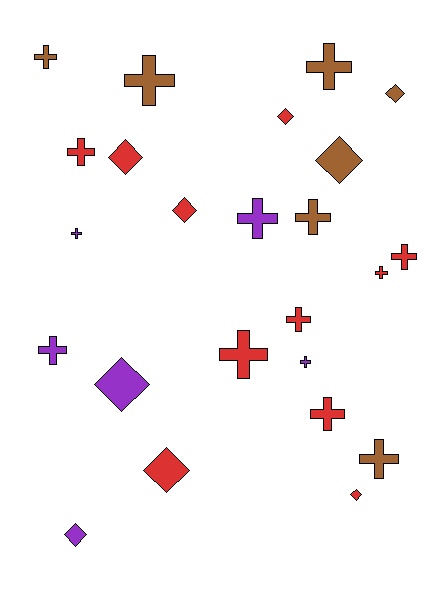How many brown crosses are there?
There are 5 brown crosses.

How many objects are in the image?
There are 24 objects.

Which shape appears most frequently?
Cross, with 15 objects.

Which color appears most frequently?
Red, with 11 objects.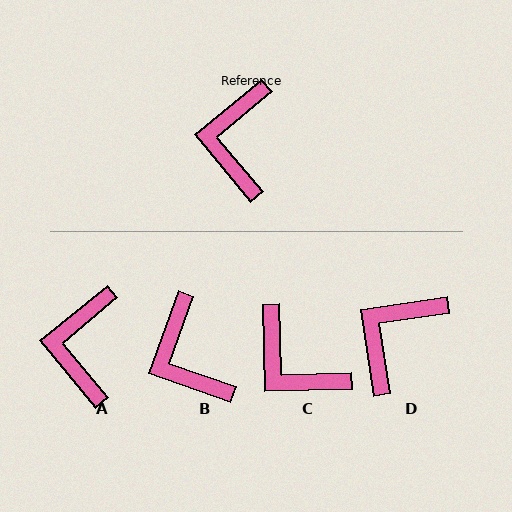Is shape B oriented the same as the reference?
No, it is off by about 31 degrees.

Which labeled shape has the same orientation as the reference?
A.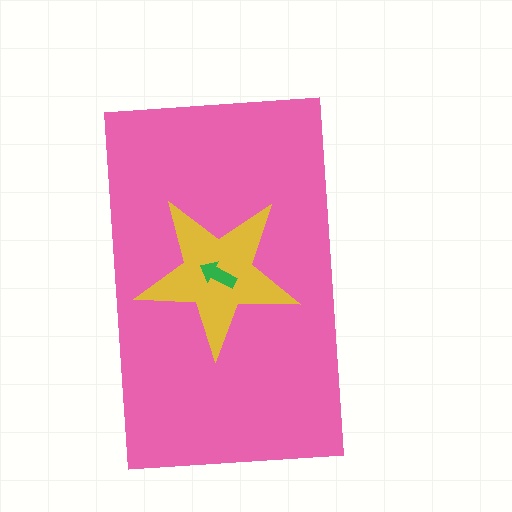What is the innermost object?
The green arrow.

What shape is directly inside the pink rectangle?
The yellow star.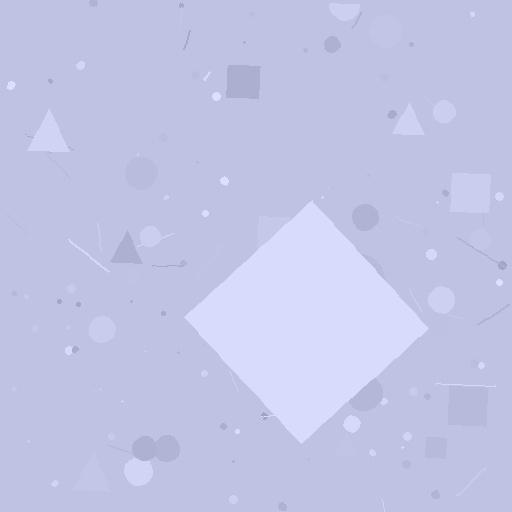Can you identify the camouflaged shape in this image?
The camouflaged shape is a diamond.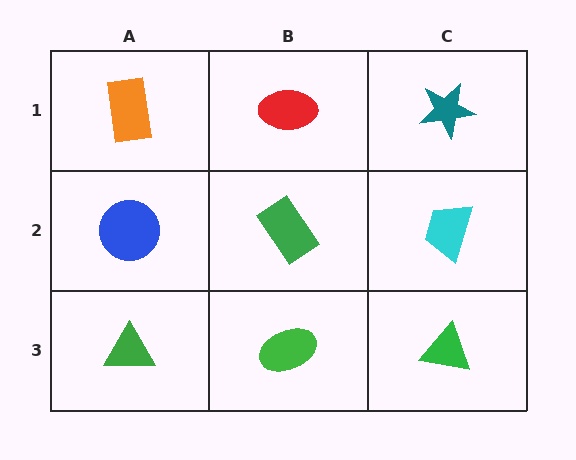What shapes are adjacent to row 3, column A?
A blue circle (row 2, column A), a green ellipse (row 3, column B).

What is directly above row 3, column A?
A blue circle.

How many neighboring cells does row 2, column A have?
3.